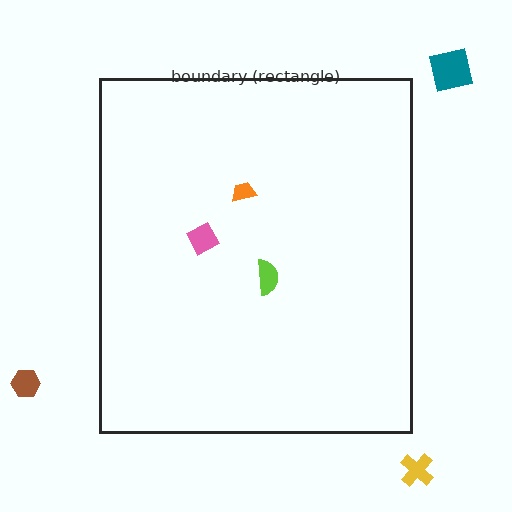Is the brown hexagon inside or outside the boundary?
Outside.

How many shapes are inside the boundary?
3 inside, 3 outside.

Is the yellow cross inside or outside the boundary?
Outside.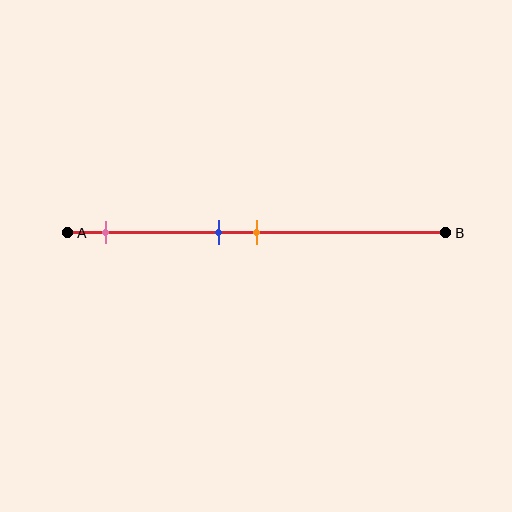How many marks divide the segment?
There are 3 marks dividing the segment.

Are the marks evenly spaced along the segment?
No, the marks are not evenly spaced.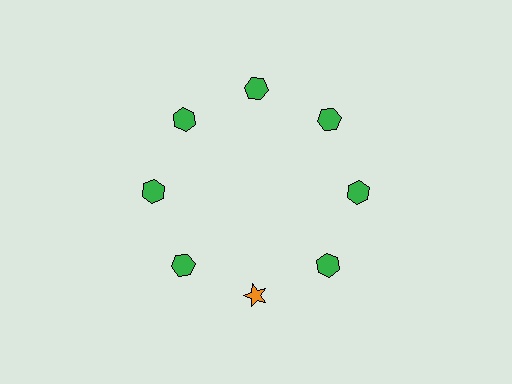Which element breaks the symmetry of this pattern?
The orange star at roughly the 6 o'clock position breaks the symmetry. All other shapes are green hexagons.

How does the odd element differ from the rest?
It differs in both color (orange instead of green) and shape (star instead of hexagon).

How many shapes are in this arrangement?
There are 8 shapes arranged in a ring pattern.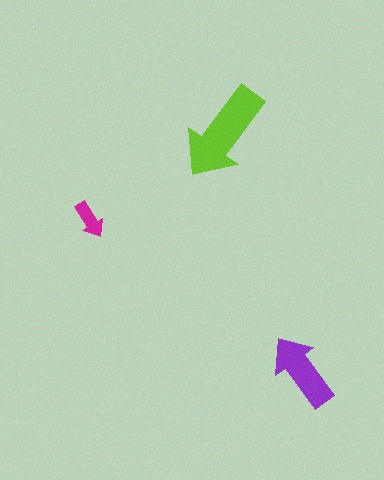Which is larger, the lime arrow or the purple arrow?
The lime one.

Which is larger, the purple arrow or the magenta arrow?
The purple one.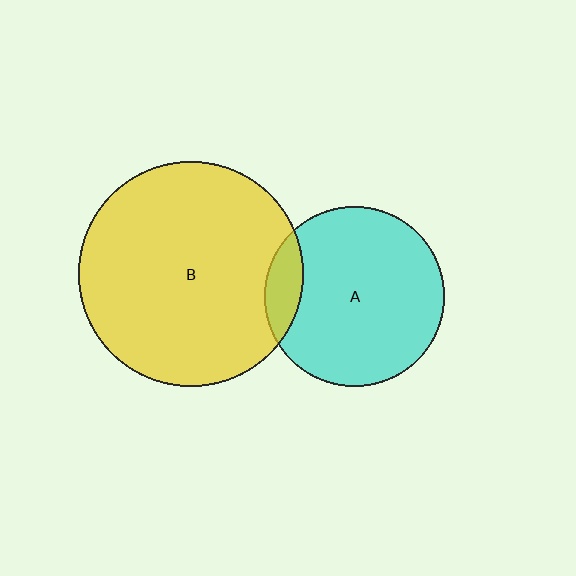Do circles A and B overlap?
Yes.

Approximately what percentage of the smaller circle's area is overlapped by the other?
Approximately 10%.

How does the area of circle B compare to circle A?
Approximately 1.6 times.